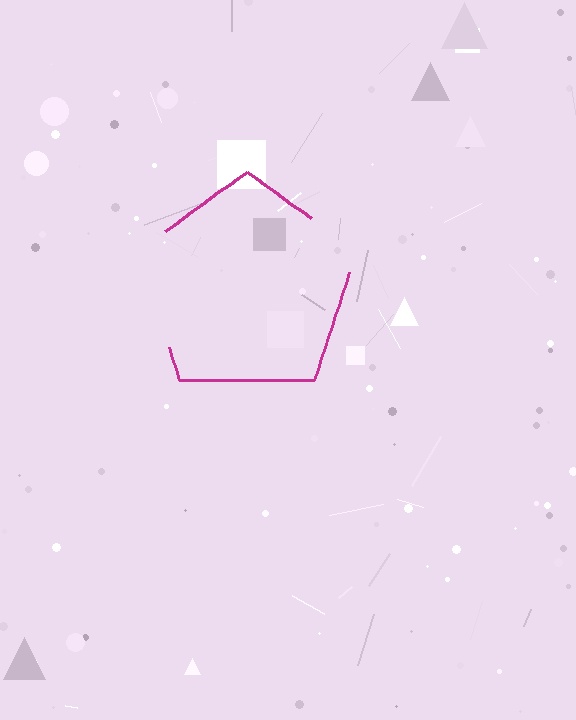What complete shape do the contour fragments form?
The contour fragments form a pentagon.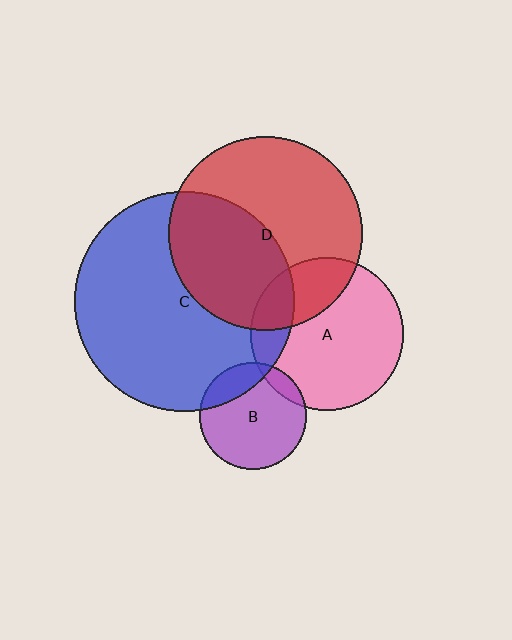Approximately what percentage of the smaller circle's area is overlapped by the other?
Approximately 20%.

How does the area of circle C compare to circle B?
Approximately 4.2 times.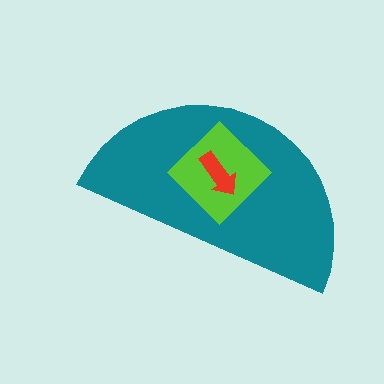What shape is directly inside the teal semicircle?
The lime diamond.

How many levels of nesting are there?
3.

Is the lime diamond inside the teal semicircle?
Yes.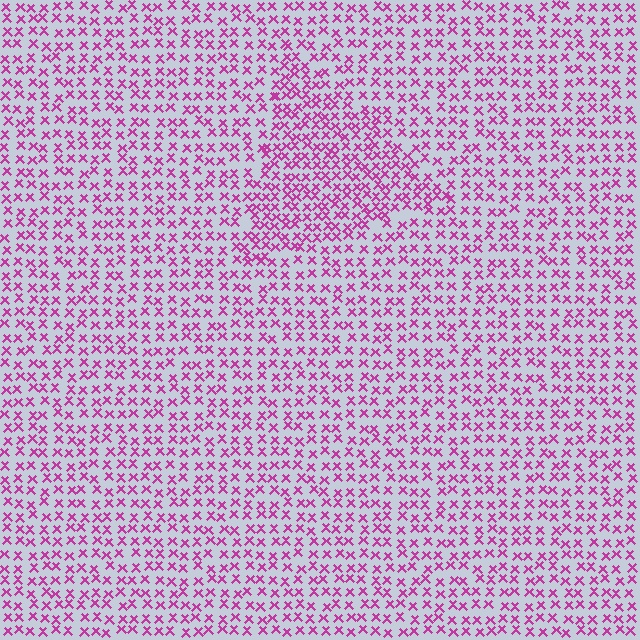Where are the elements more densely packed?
The elements are more densely packed inside the triangle boundary.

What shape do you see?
I see a triangle.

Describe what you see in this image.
The image contains small magenta elements arranged at two different densities. A triangle-shaped region is visible where the elements are more densely packed than the surrounding area.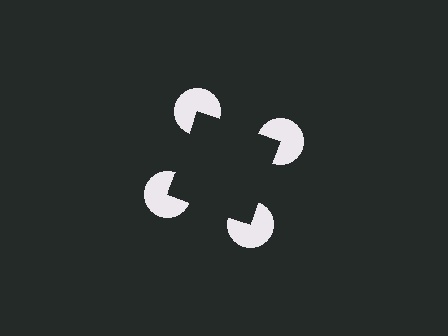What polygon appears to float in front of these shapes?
An illusory square — its edges are inferred from the aligned wedge cuts in the pac-man discs, not physically drawn.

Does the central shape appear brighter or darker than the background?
It typically appears slightly darker than the background, even though no actual brightness change is drawn.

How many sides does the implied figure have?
4 sides.